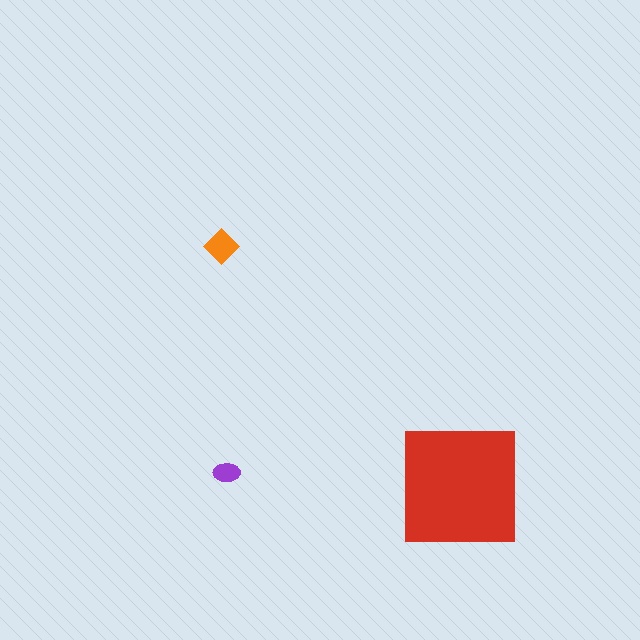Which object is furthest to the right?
The red square is rightmost.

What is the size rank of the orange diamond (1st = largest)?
2nd.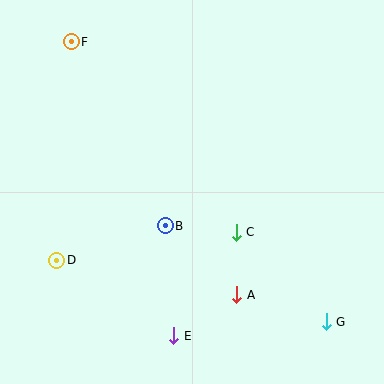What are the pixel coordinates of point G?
Point G is at (326, 322).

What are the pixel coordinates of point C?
Point C is at (236, 232).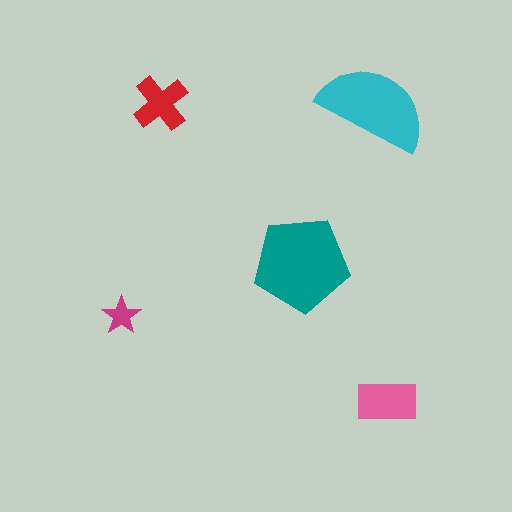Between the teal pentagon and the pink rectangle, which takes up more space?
The teal pentagon.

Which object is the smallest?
The magenta star.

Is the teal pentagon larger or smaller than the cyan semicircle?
Larger.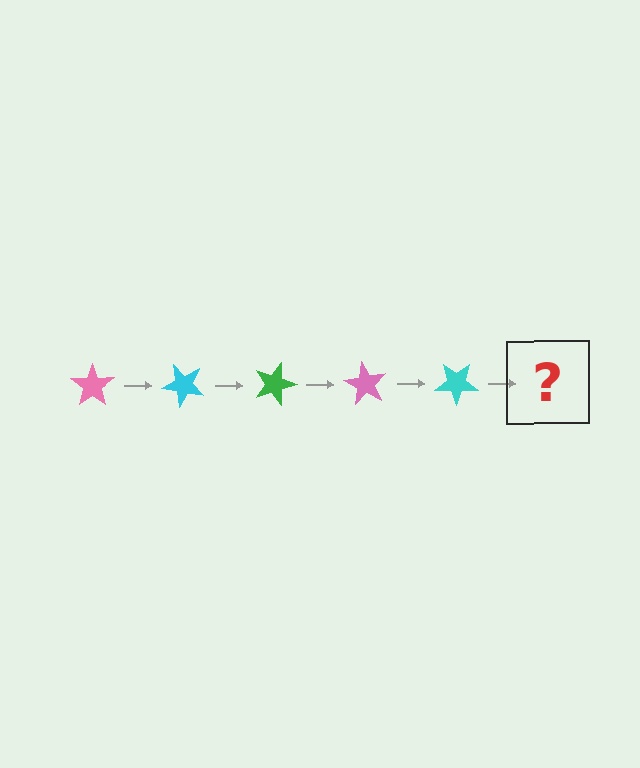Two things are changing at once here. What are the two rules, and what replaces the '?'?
The two rules are that it rotates 45 degrees each step and the color cycles through pink, cyan, and green. The '?' should be a green star, rotated 225 degrees from the start.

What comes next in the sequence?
The next element should be a green star, rotated 225 degrees from the start.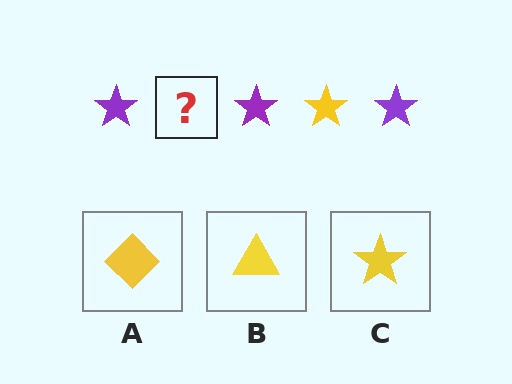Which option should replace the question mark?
Option C.